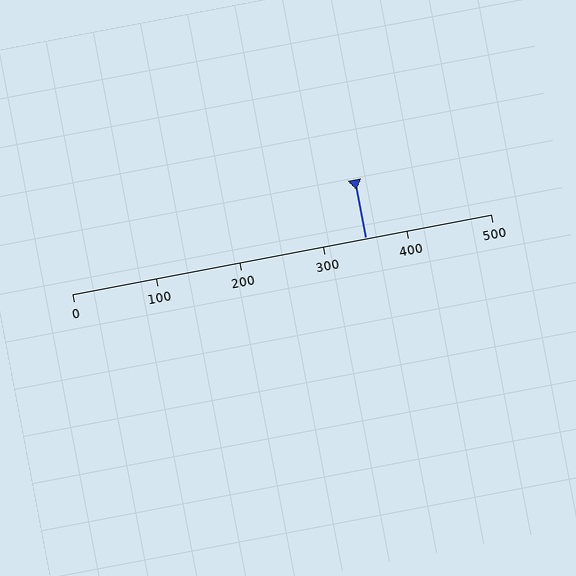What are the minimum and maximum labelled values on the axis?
The axis runs from 0 to 500.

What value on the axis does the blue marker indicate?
The marker indicates approximately 350.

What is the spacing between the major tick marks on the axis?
The major ticks are spaced 100 apart.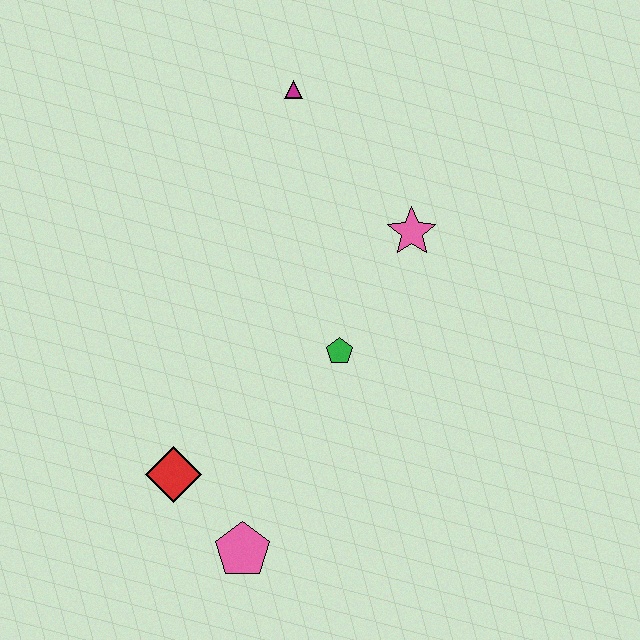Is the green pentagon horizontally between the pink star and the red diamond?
Yes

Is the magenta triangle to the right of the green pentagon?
No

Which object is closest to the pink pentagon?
The red diamond is closest to the pink pentagon.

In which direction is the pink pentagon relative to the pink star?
The pink pentagon is below the pink star.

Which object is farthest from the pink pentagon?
The magenta triangle is farthest from the pink pentagon.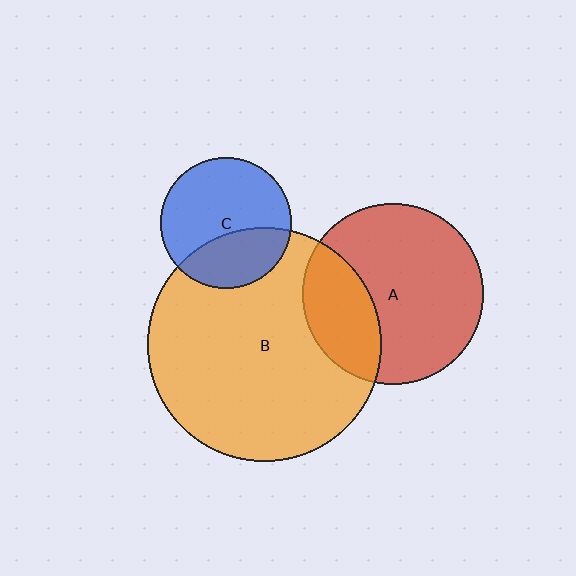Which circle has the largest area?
Circle B (orange).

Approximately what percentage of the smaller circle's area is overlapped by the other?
Approximately 35%.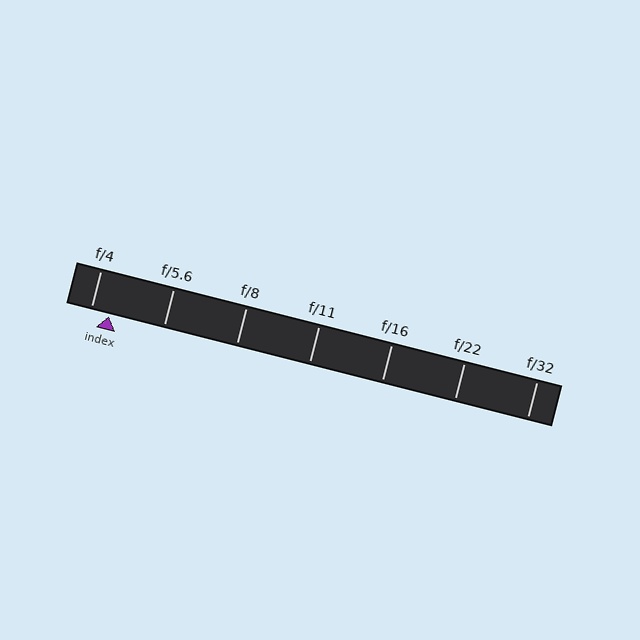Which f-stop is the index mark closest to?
The index mark is closest to f/4.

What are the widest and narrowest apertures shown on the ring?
The widest aperture shown is f/4 and the narrowest is f/32.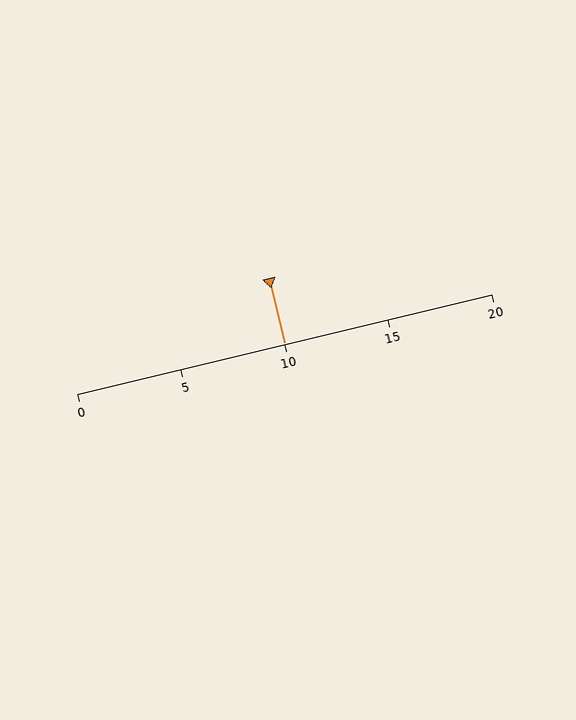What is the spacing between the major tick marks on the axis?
The major ticks are spaced 5 apart.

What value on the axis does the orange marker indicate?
The marker indicates approximately 10.